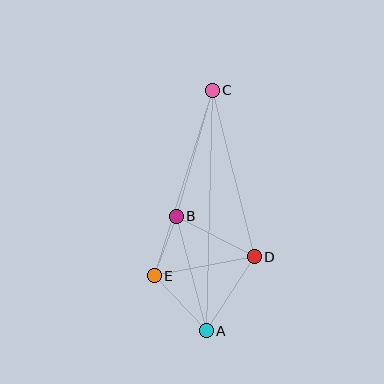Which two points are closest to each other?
Points B and E are closest to each other.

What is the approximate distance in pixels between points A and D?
The distance between A and D is approximately 88 pixels.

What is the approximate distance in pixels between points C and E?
The distance between C and E is approximately 194 pixels.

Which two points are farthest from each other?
Points A and C are farthest from each other.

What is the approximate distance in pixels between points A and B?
The distance between A and B is approximately 118 pixels.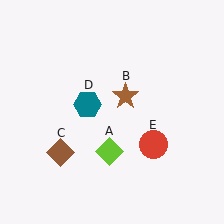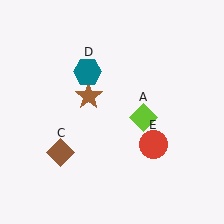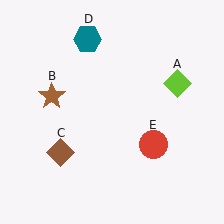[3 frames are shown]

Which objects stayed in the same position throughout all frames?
Brown diamond (object C) and red circle (object E) remained stationary.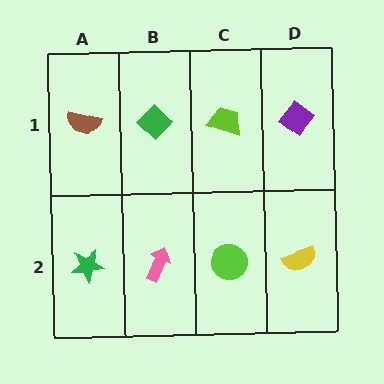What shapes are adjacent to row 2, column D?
A purple diamond (row 1, column D), a lime circle (row 2, column C).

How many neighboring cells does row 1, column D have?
2.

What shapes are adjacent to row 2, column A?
A brown semicircle (row 1, column A), a pink arrow (row 2, column B).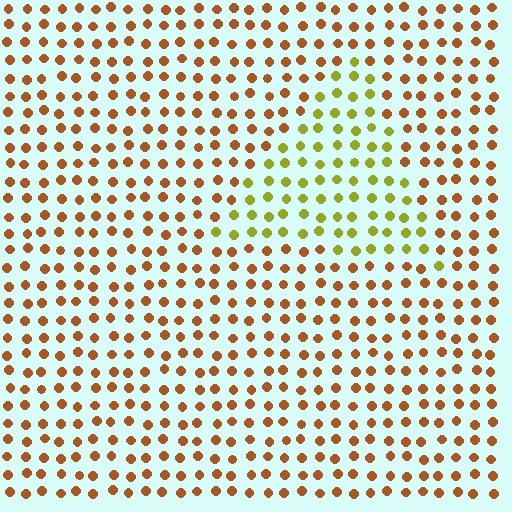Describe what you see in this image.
The image is filled with small brown elements in a uniform arrangement. A triangle-shaped region is visible where the elements are tinted to a slightly different hue, forming a subtle color boundary.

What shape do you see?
I see a triangle.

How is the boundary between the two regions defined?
The boundary is defined purely by a slight shift in hue (about 46 degrees). Spacing, size, and orientation are identical on both sides.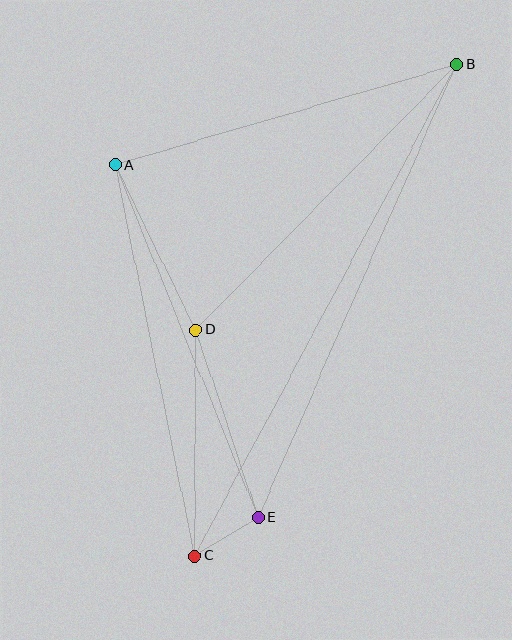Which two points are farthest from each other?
Points B and C are farthest from each other.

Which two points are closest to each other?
Points C and E are closest to each other.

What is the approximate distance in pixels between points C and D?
The distance between C and D is approximately 226 pixels.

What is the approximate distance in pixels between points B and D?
The distance between B and D is approximately 372 pixels.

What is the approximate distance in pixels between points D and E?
The distance between D and E is approximately 197 pixels.